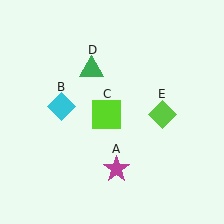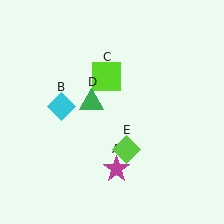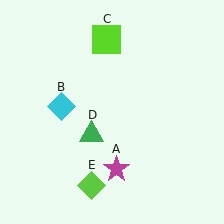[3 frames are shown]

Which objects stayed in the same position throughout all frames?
Magenta star (object A) and cyan diamond (object B) remained stationary.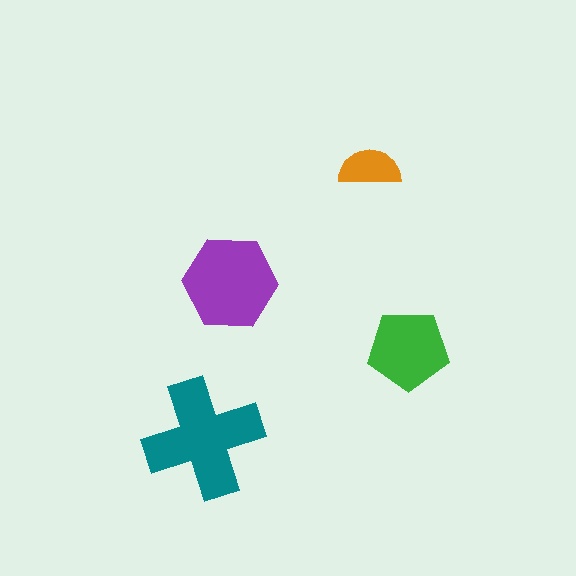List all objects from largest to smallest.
The teal cross, the purple hexagon, the green pentagon, the orange semicircle.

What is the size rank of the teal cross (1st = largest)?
1st.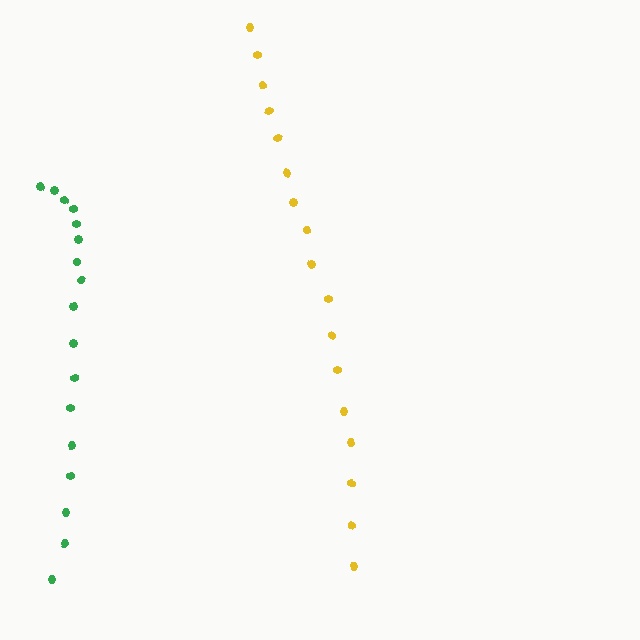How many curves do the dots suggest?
There are 2 distinct paths.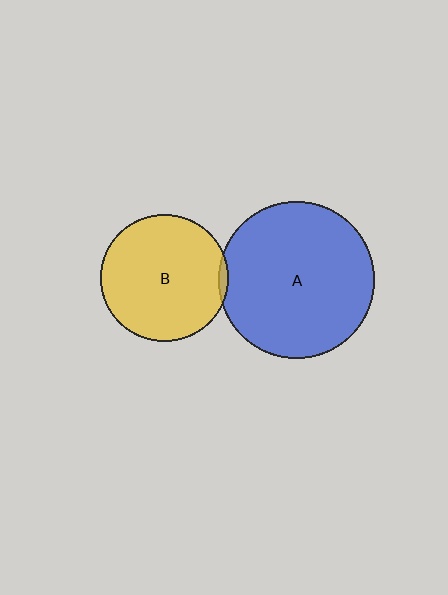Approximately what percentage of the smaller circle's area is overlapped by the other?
Approximately 5%.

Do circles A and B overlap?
Yes.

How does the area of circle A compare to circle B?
Approximately 1.5 times.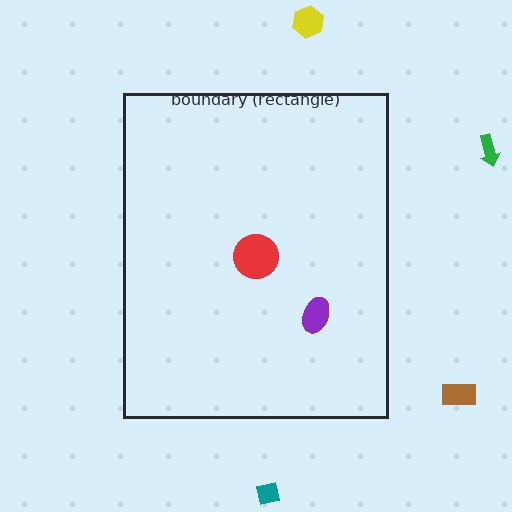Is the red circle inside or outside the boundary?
Inside.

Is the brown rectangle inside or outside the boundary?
Outside.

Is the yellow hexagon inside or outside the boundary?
Outside.